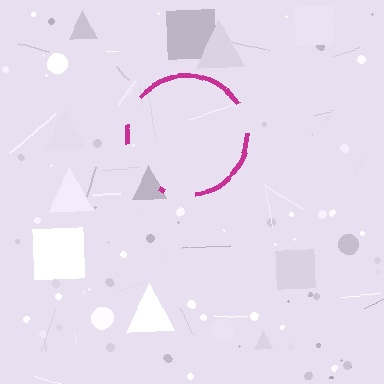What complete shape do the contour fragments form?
The contour fragments form a circle.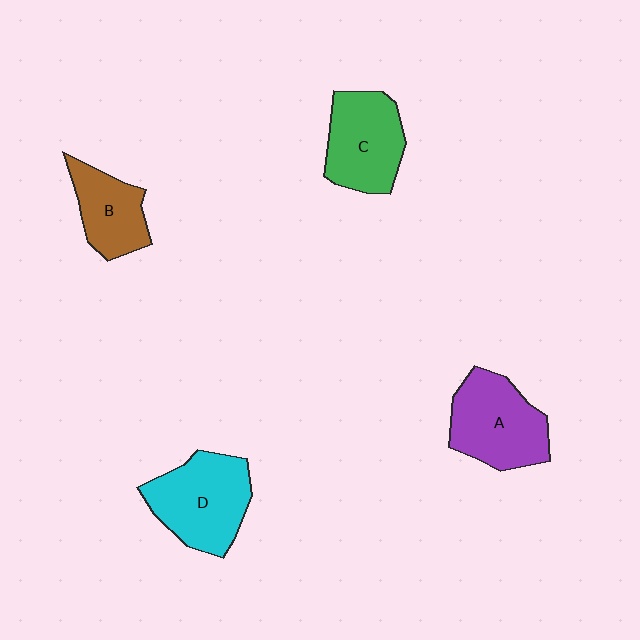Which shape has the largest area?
Shape D (cyan).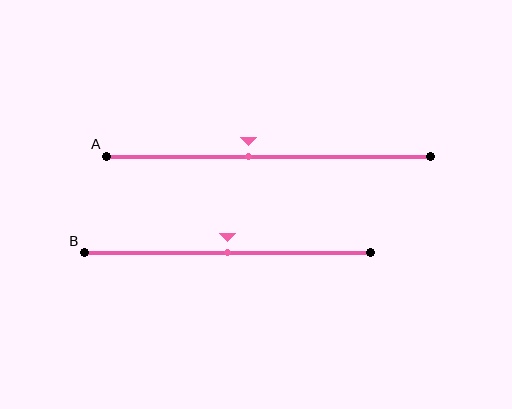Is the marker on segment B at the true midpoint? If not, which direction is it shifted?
Yes, the marker on segment B is at the true midpoint.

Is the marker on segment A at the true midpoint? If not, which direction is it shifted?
No, the marker on segment A is shifted to the left by about 6% of the segment length.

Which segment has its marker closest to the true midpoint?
Segment B has its marker closest to the true midpoint.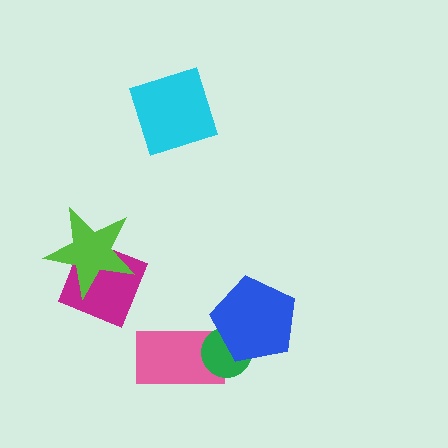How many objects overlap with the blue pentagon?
1 object overlaps with the blue pentagon.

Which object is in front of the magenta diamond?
The lime star is in front of the magenta diamond.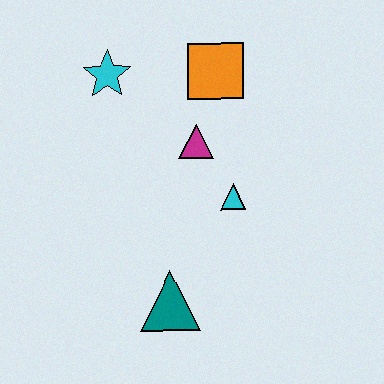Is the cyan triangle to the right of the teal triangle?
Yes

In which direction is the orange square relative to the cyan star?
The orange square is to the right of the cyan star.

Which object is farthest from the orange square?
The teal triangle is farthest from the orange square.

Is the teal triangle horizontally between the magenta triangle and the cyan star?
Yes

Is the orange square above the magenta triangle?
Yes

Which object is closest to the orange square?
The magenta triangle is closest to the orange square.